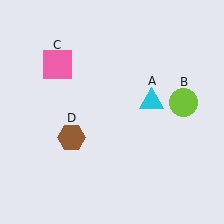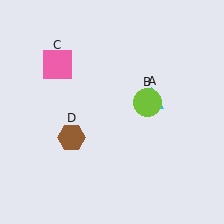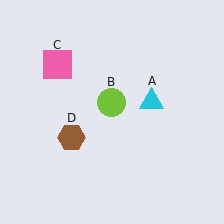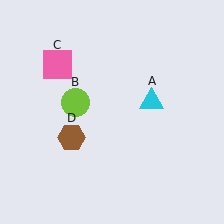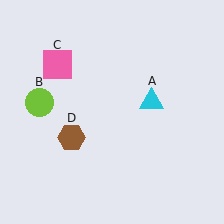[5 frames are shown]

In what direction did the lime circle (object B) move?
The lime circle (object B) moved left.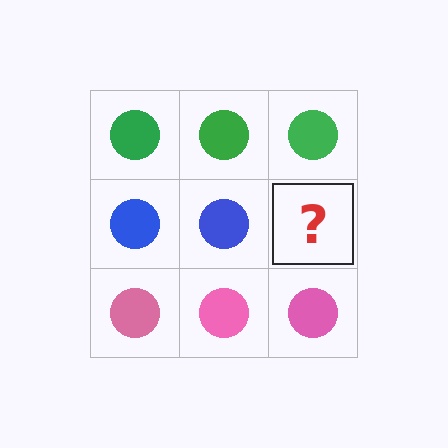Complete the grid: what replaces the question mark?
The question mark should be replaced with a blue circle.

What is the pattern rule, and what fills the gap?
The rule is that each row has a consistent color. The gap should be filled with a blue circle.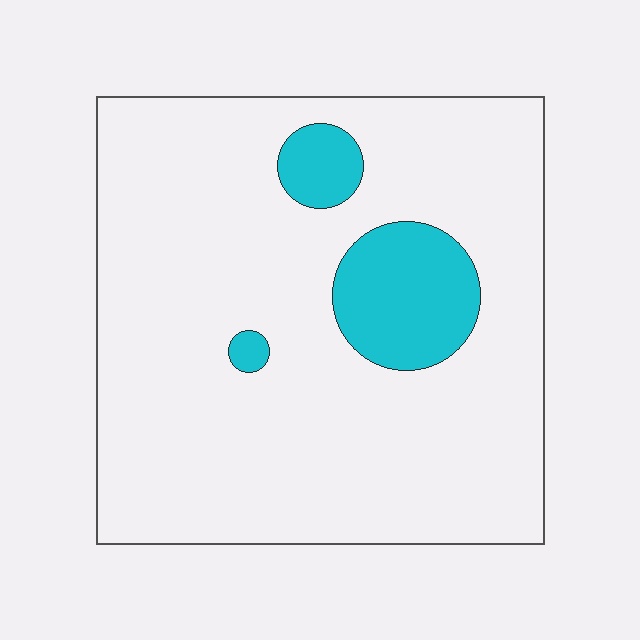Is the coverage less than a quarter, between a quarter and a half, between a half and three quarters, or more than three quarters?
Less than a quarter.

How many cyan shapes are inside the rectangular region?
3.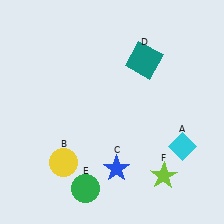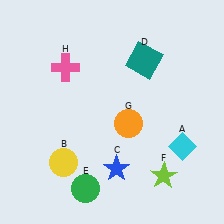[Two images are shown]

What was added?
An orange circle (G), a pink cross (H) were added in Image 2.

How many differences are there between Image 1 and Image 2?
There are 2 differences between the two images.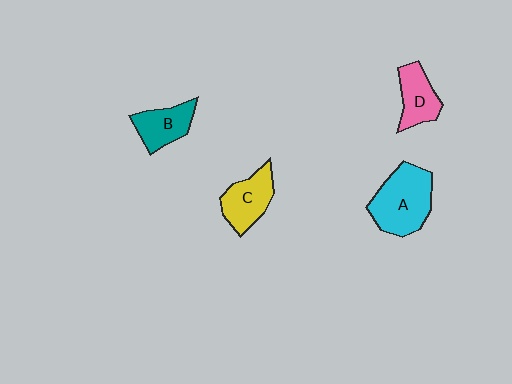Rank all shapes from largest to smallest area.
From largest to smallest: A (cyan), C (yellow), B (teal), D (pink).